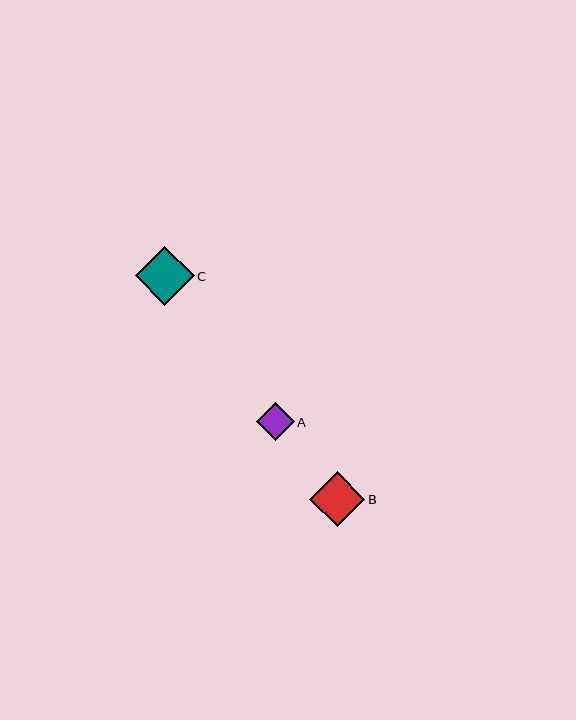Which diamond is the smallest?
Diamond A is the smallest with a size of approximately 38 pixels.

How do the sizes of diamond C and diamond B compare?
Diamond C and diamond B are approximately the same size.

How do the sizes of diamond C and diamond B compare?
Diamond C and diamond B are approximately the same size.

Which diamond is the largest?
Diamond C is the largest with a size of approximately 59 pixels.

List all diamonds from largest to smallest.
From largest to smallest: C, B, A.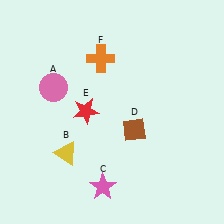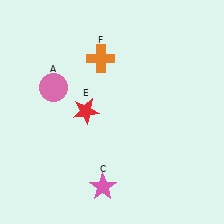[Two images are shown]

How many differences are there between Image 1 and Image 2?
There are 2 differences between the two images.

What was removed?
The brown diamond (D), the yellow triangle (B) were removed in Image 2.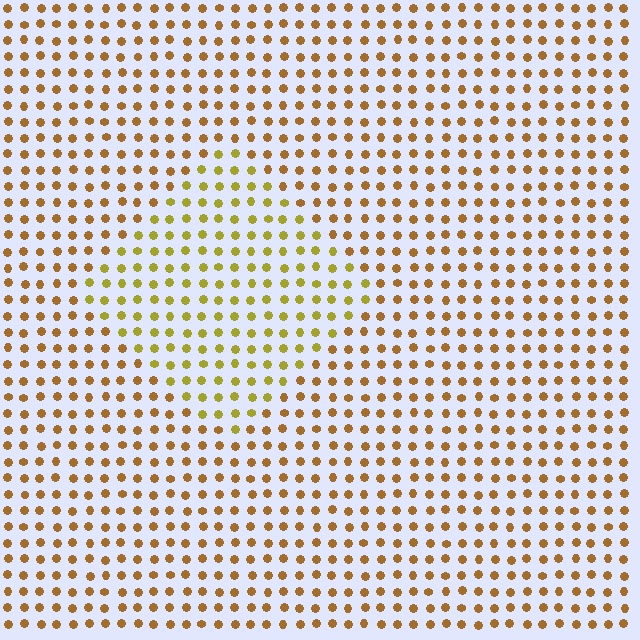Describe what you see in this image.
The image is filled with small brown elements in a uniform arrangement. A diamond-shaped region is visible where the elements are tinted to a slightly different hue, forming a subtle color boundary.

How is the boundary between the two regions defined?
The boundary is defined purely by a slight shift in hue (about 27 degrees). Spacing, size, and orientation are identical on both sides.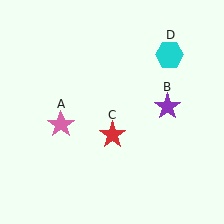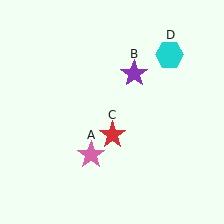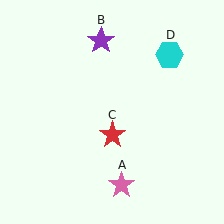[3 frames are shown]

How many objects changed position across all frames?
2 objects changed position: pink star (object A), purple star (object B).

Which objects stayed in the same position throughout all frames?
Red star (object C) and cyan hexagon (object D) remained stationary.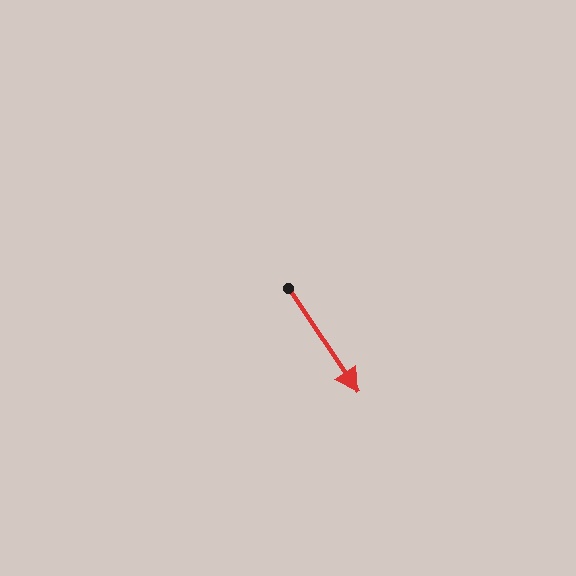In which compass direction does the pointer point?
Southeast.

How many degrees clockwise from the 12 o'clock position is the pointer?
Approximately 146 degrees.